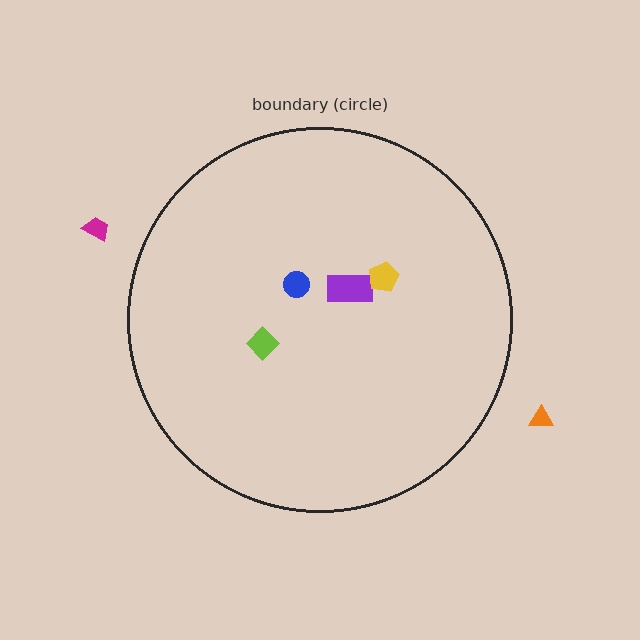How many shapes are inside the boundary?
4 inside, 2 outside.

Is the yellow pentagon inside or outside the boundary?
Inside.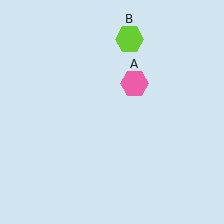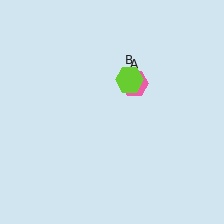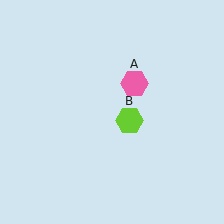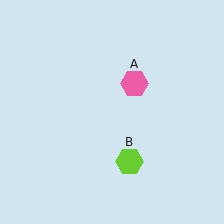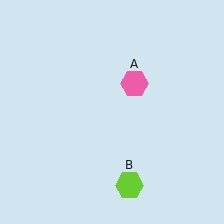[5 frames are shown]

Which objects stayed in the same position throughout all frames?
Pink hexagon (object A) remained stationary.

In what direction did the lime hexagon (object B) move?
The lime hexagon (object B) moved down.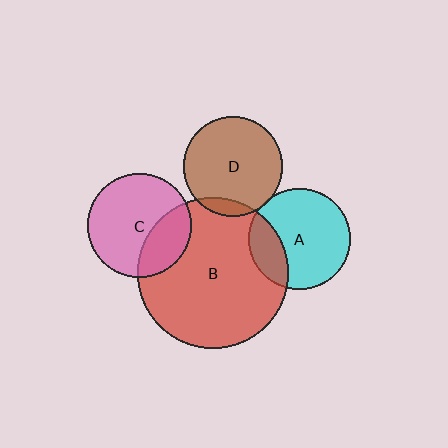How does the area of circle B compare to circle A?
Approximately 2.2 times.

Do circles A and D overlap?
Yes.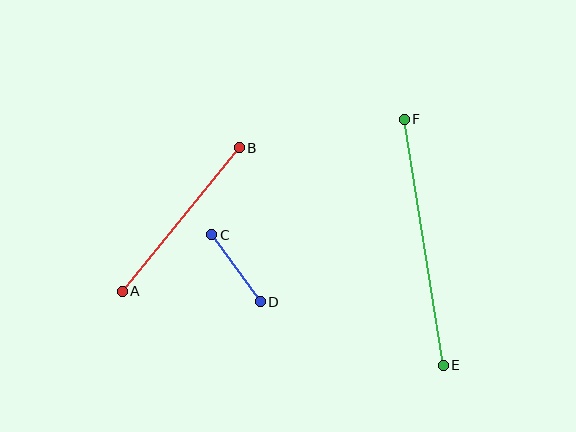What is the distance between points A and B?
The distance is approximately 185 pixels.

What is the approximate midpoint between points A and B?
The midpoint is at approximately (181, 220) pixels.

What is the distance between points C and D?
The distance is approximately 83 pixels.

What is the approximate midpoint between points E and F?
The midpoint is at approximately (424, 242) pixels.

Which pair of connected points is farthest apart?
Points E and F are farthest apart.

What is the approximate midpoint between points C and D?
The midpoint is at approximately (236, 268) pixels.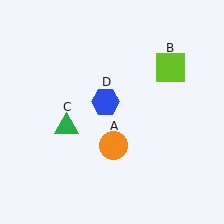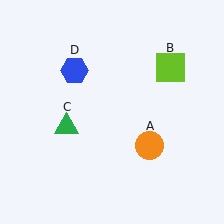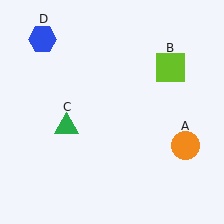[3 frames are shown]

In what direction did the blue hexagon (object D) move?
The blue hexagon (object D) moved up and to the left.